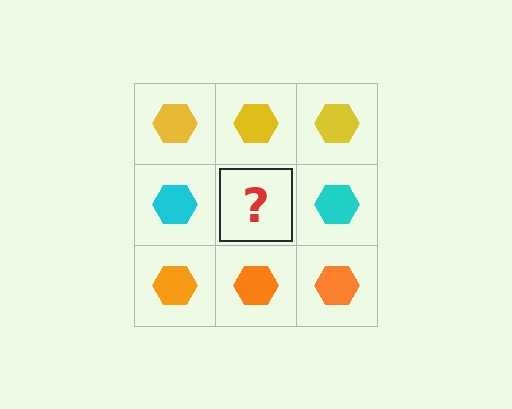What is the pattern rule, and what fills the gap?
The rule is that each row has a consistent color. The gap should be filled with a cyan hexagon.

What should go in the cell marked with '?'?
The missing cell should contain a cyan hexagon.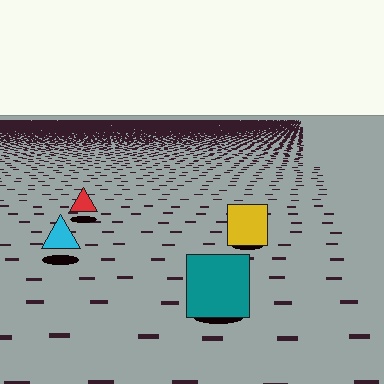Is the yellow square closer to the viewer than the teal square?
No. The teal square is closer — you can tell from the texture gradient: the ground texture is coarser near it.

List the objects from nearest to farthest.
From nearest to farthest: the teal square, the cyan triangle, the yellow square, the red triangle.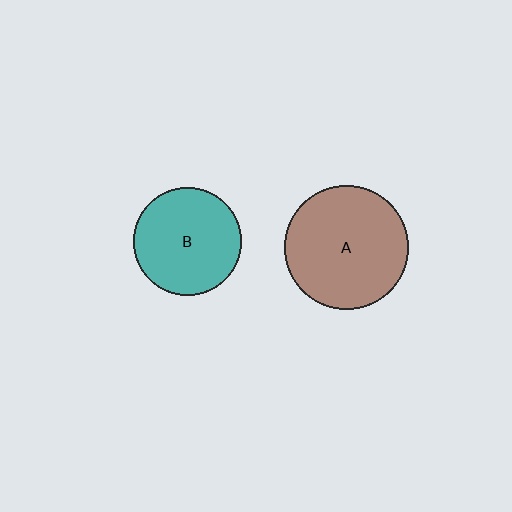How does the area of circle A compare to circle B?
Approximately 1.3 times.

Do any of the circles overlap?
No, none of the circles overlap.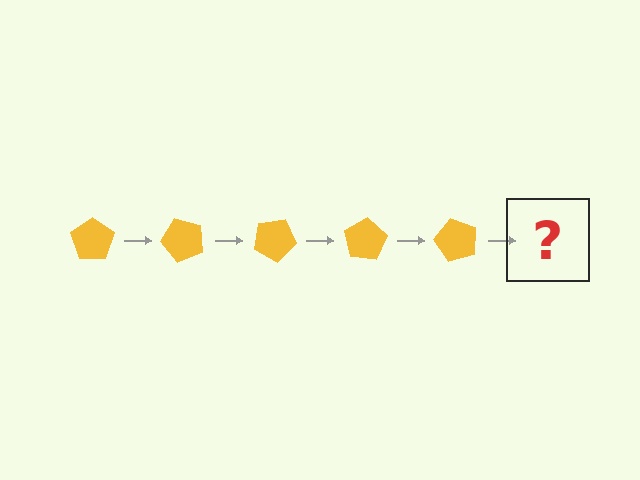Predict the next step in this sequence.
The next step is a yellow pentagon rotated 250 degrees.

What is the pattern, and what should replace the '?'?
The pattern is that the pentagon rotates 50 degrees each step. The '?' should be a yellow pentagon rotated 250 degrees.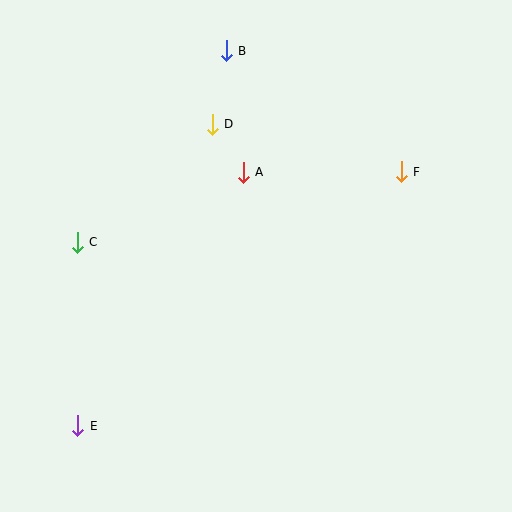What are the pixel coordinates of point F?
Point F is at (401, 172).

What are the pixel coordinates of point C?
Point C is at (77, 242).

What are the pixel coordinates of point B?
Point B is at (226, 51).